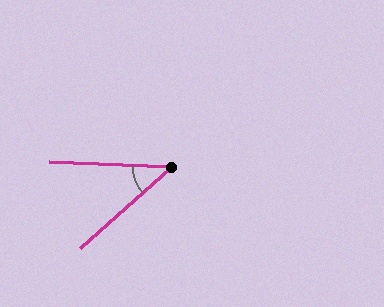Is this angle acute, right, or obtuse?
It is acute.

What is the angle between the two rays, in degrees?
Approximately 44 degrees.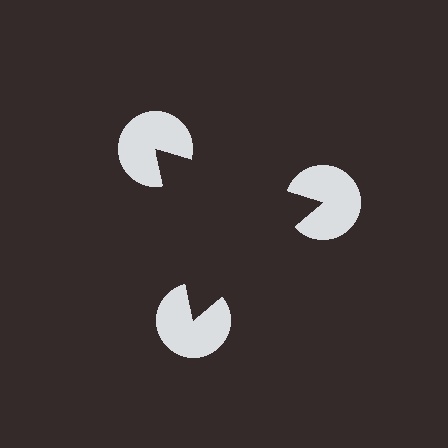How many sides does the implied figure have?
3 sides.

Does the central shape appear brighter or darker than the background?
It typically appears slightly darker than the background, even though no actual brightness change is drawn.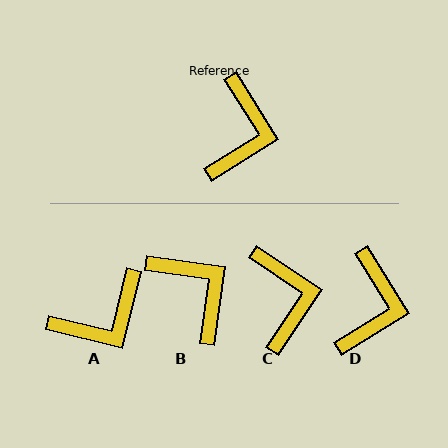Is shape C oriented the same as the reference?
No, it is off by about 24 degrees.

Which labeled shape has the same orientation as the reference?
D.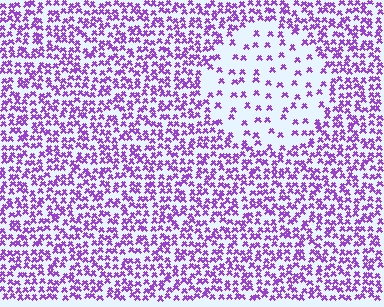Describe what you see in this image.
The image contains small purple elements arranged at two different densities. A circle-shaped region is visible where the elements are less densely packed than the surrounding area.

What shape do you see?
I see a circle.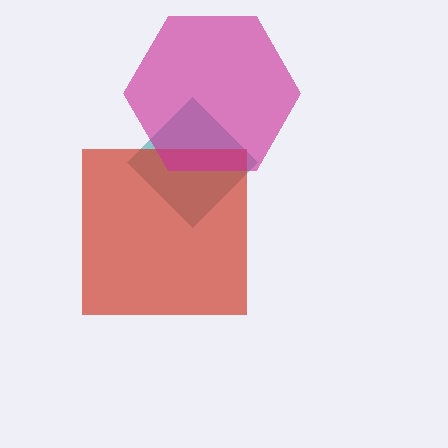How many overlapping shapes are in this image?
There are 3 overlapping shapes in the image.